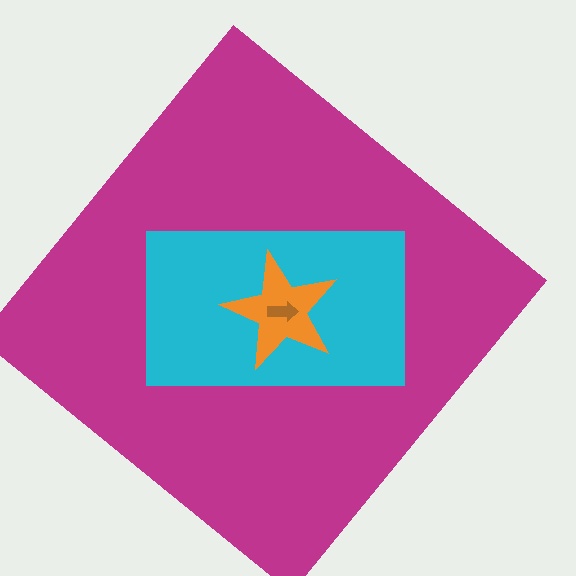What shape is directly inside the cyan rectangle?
The orange star.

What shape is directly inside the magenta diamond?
The cyan rectangle.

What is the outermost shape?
The magenta diamond.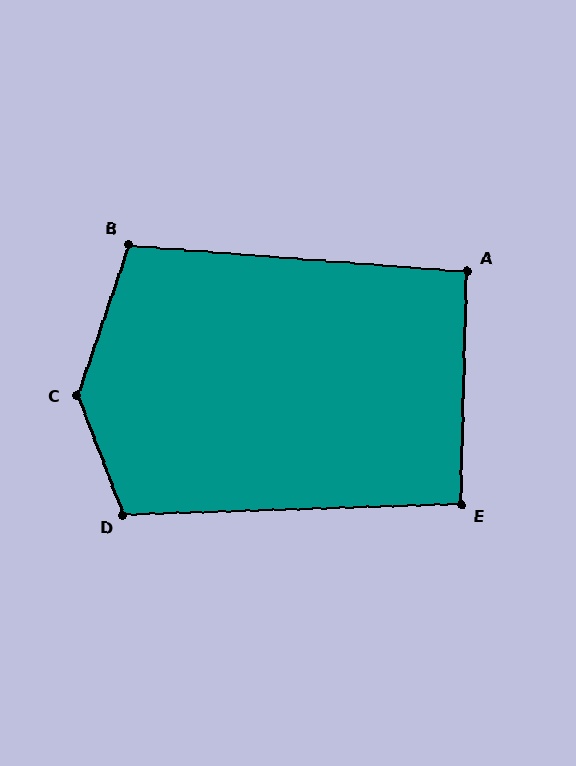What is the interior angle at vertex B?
Approximately 104 degrees (obtuse).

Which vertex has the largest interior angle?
C, at approximately 140 degrees.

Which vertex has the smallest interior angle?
A, at approximately 93 degrees.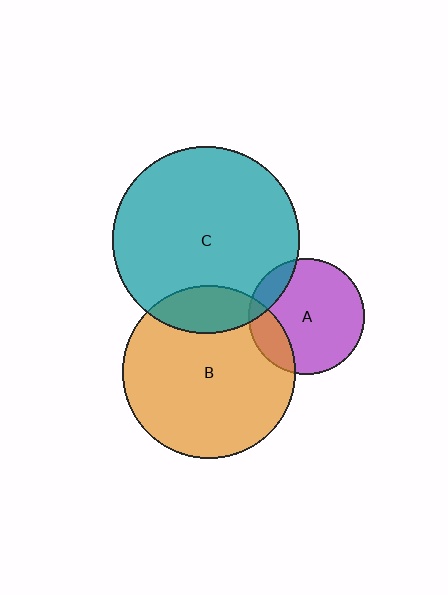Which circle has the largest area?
Circle C (teal).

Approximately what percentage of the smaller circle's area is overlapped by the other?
Approximately 15%.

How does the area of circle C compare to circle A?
Approximately 2.6 times.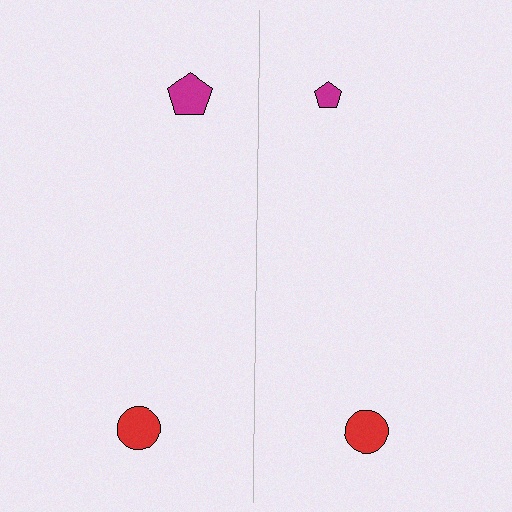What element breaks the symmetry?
The magenta pentagon on the right side has a different size than its mirror counterpart.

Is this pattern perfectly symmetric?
No, the pattern is not perfectly symmetric. The magenta pentagon on the right side has a different size than its mirror counterpart.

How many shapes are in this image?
There are 4 shapes in this image.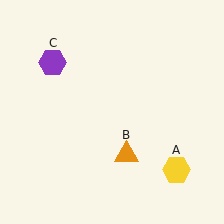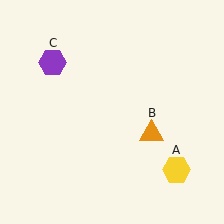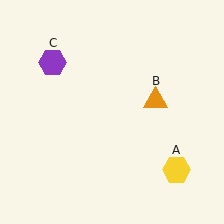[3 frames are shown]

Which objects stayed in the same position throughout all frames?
Yellow hexagon (object A) and purple hexagon (object C) remained stationary.